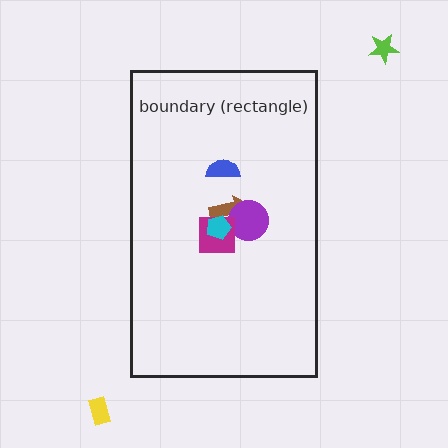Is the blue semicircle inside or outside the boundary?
Inside.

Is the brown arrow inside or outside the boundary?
Inside.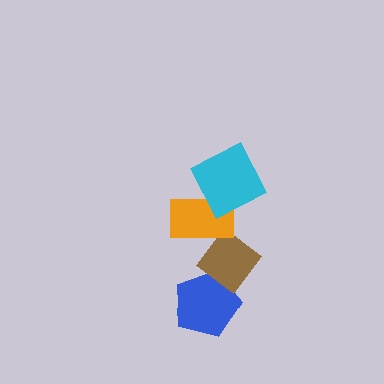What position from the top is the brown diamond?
The brown diamond is 3rd from the top.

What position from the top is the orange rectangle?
The orange rectangle is 2nd from the top.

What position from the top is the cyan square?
The cyan square is 1st from the top.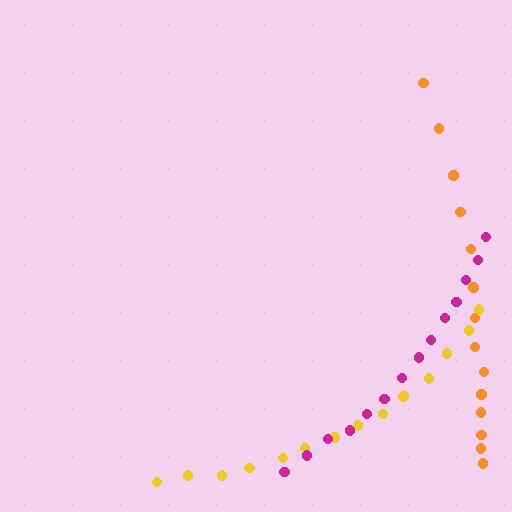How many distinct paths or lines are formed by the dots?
There are 3 distinct paths.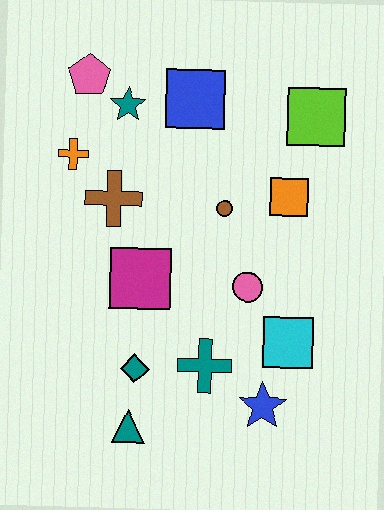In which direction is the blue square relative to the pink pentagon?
The blue square is to the right of the pink pentagon.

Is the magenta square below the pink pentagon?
Yes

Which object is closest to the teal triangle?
The teal diamond is closest to the teal triangle.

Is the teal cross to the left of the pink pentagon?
No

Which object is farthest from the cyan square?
The pink pentagon is farthest from the cyan square.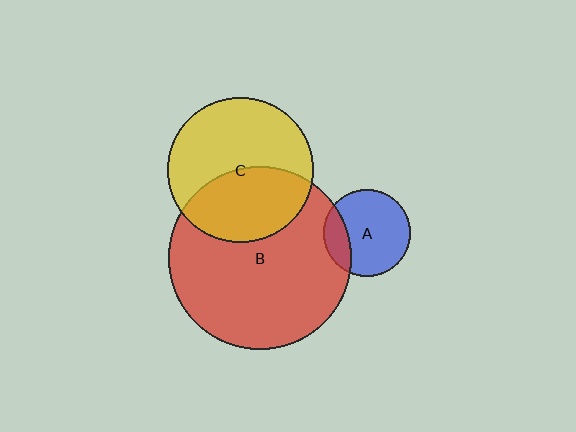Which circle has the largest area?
Circle B (red).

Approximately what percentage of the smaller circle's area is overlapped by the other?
Approximately 20%.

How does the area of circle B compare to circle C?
Approximately 1.6 times.